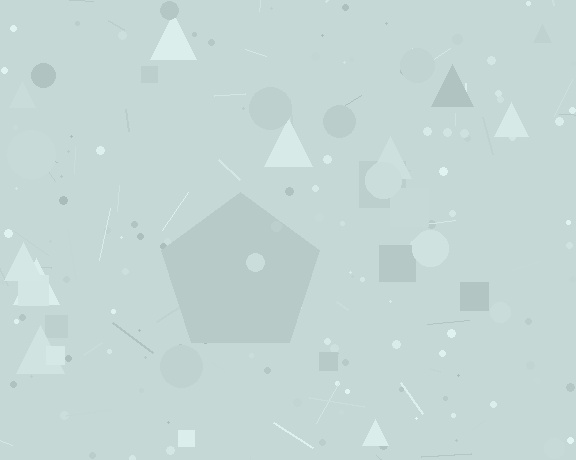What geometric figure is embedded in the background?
A pentagon is embedded in the background.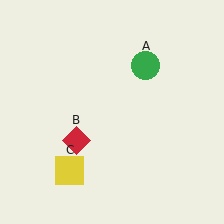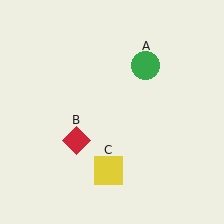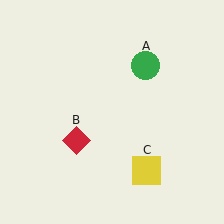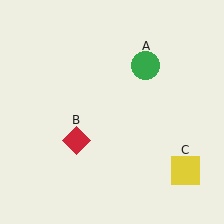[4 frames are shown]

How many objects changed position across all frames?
1 object changed position: yellow square (object C).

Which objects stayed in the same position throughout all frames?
Green circle (object A) and red diamond (object B) remained stationary.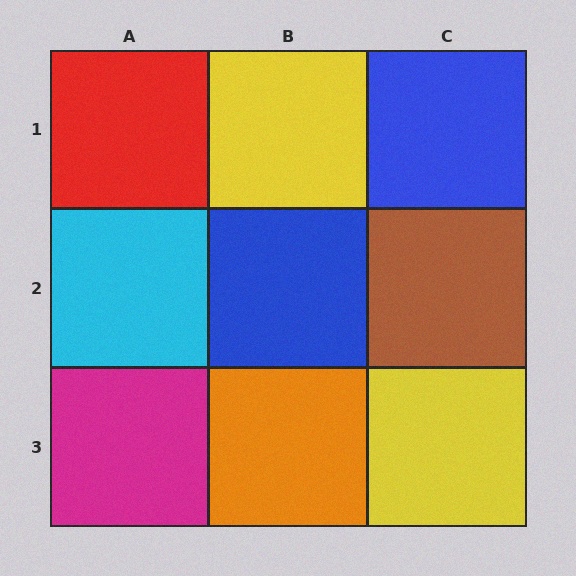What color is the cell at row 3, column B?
Orange.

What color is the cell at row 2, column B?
Blue.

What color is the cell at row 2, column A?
Cyan.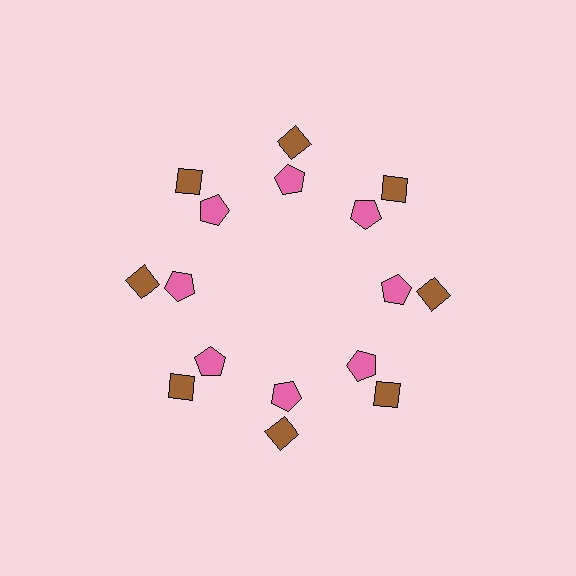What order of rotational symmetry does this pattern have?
This pattern has 8-fold rotational symmetry.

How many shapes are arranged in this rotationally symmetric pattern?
There are 16 shapes, arranged in 8 groups of 2.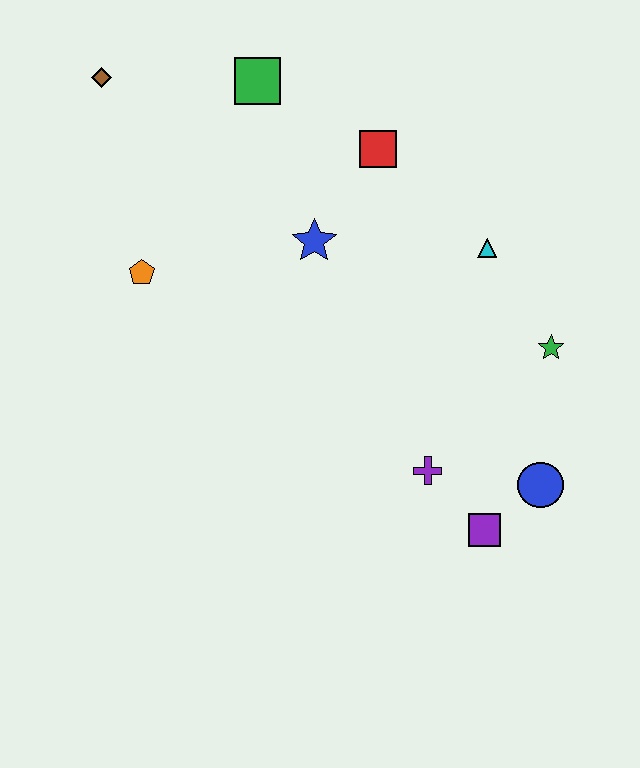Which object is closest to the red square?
The blue star is closest to the red square.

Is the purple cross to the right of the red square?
Yes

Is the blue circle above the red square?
No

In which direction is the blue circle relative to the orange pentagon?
The blue circle is to the right of the orange pentagon.